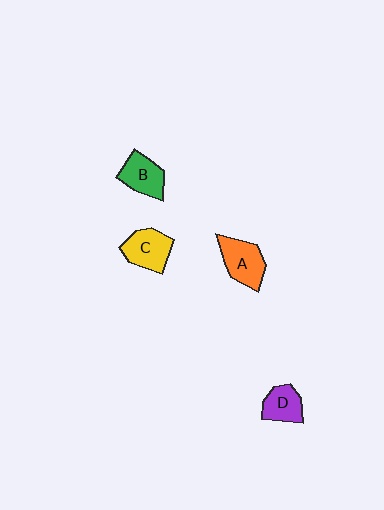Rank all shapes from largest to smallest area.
From largest to smallest: A (orange), C (yellow), B (green), D (purple).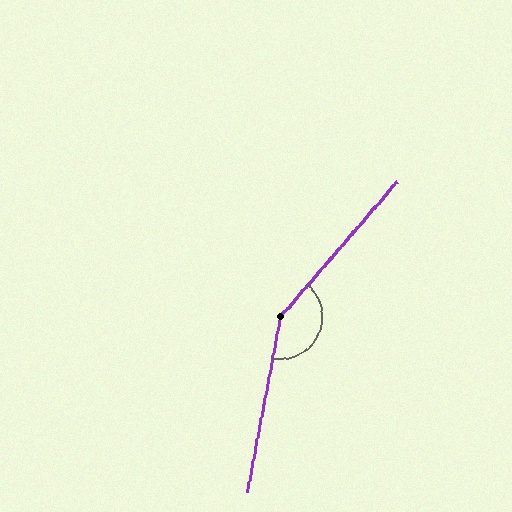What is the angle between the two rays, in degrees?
Approximately 150 degrees.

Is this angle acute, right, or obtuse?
It is obtuse.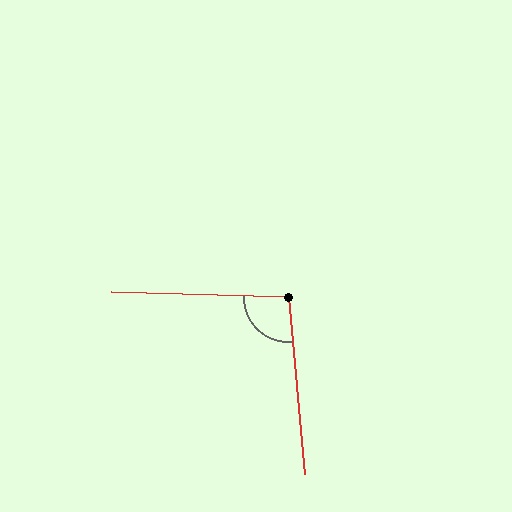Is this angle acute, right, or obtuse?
It is obtuse.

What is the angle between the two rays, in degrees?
Approximately 97 degrees.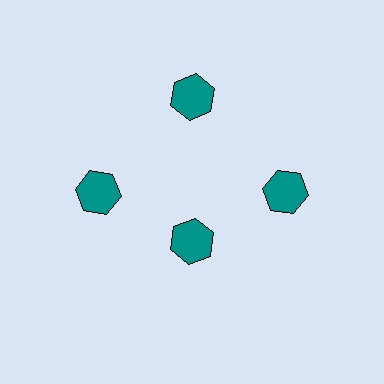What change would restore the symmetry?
The symmetry would be restored by moving it outward, back onto the ring so that all 4 hexagons sit at equal angles and equal distance from the center.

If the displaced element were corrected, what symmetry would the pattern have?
It would have 4-fold rotational symmetry — the pattern would map onto itself every 90 degrees.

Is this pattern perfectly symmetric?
No. The 4 teal hexagons are arranged in a ring, but one element near the 6 o'clock position is pulled inward toward the center, breaking the 4-fold rotational symmetry.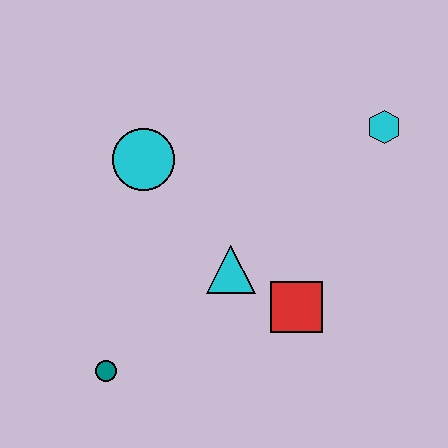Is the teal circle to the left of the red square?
Yes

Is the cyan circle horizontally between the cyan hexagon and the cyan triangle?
No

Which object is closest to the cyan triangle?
The red square is closest to the cyan triangle.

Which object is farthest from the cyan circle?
The cyan hexagon is farthest from the cyan circle.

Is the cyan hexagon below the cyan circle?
No